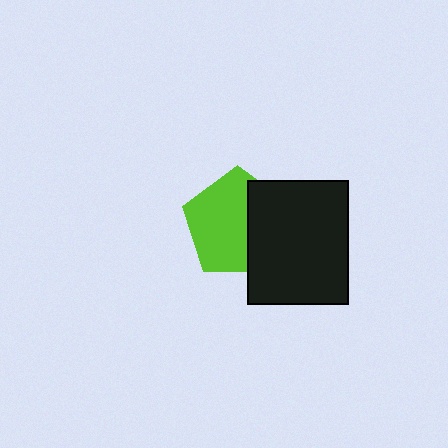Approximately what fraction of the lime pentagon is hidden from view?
Roughly 37% of the lime pentagon is hidden behind the black rectangle.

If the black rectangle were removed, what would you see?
You would see the complete lime pentagon.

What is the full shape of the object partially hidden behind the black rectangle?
The partially hidden object is a lime pentagon.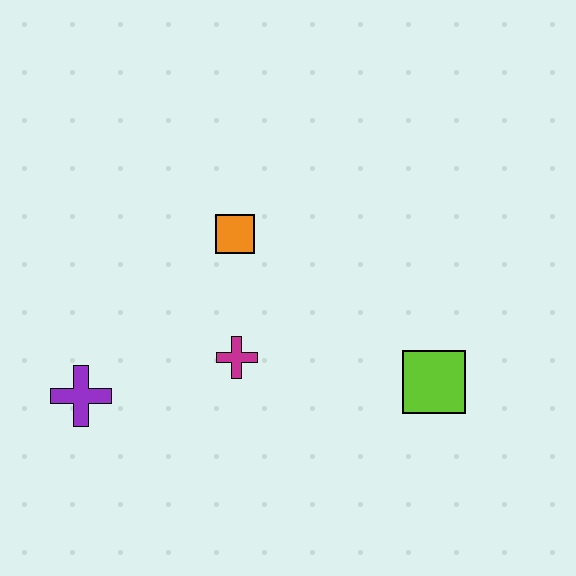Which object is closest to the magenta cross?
The orange square is closest to the magenta cross.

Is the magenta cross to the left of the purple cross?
No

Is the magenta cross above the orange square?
No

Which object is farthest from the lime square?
The purple cross is farthest from the lime square.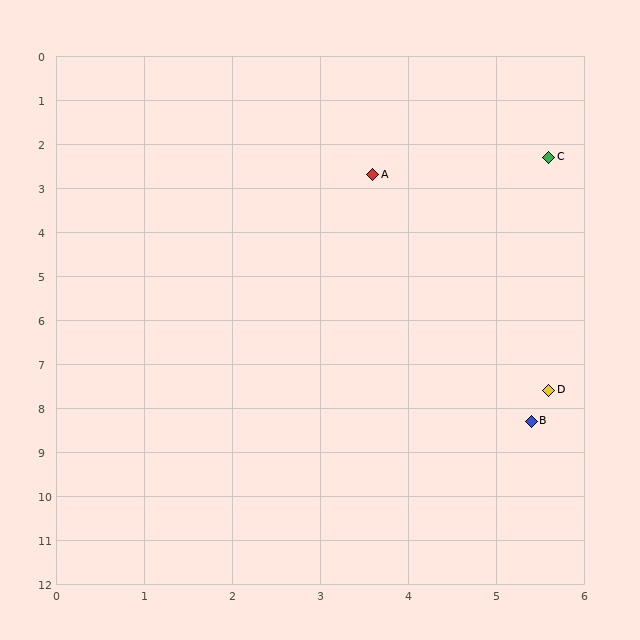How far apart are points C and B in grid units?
Points C and B are about 6.0 grid units apart.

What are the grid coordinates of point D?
Point D is at approximately (5.6, 7.6).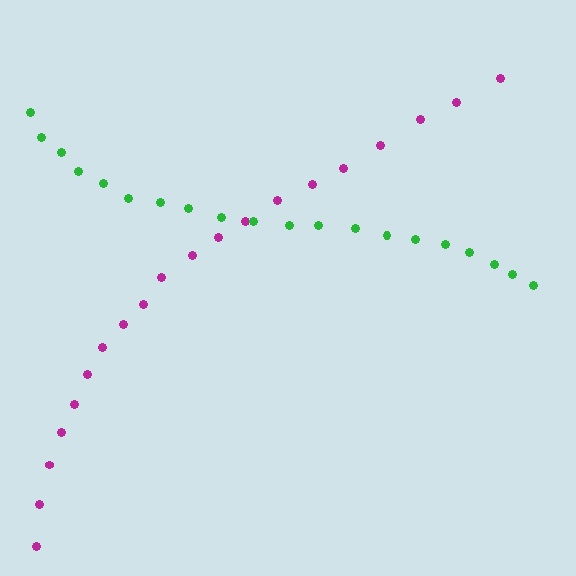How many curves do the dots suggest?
There are 2 distinct paths.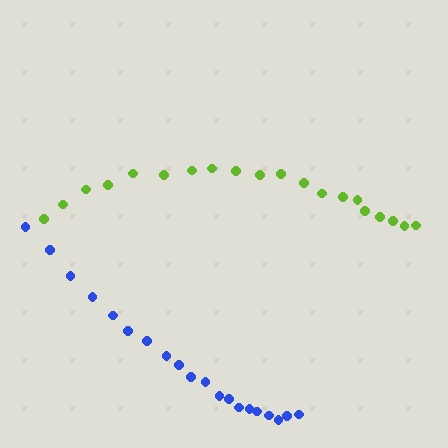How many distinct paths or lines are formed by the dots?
There are 2 distinct paths.